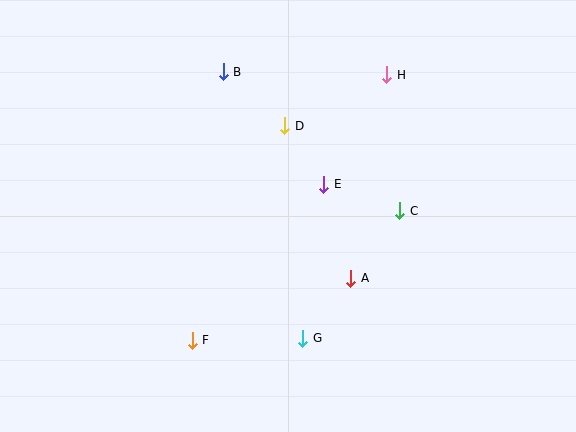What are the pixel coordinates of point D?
Point D is at (285, 126).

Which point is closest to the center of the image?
Point E at (324, 184) is closest to the center.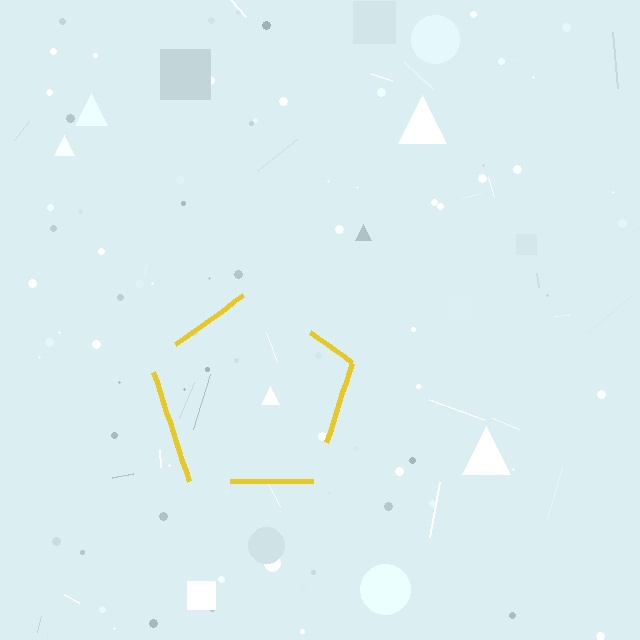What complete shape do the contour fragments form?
The contour fragments form a pentagon.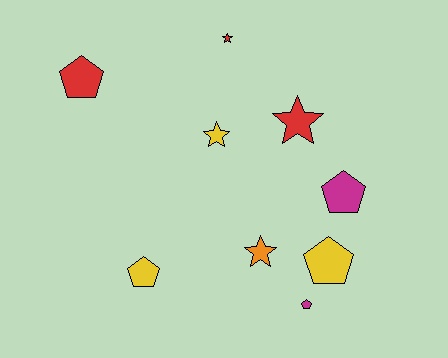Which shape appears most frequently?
Pentagon, with 5 objects.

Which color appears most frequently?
Red, with 3 objects.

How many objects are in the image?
There are 9 objects.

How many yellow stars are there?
There is 1 yellow star.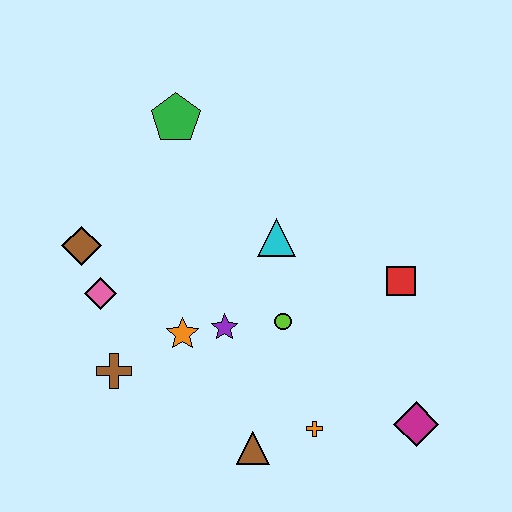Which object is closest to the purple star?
The orange star is closest to the purple star.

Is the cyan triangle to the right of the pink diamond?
Yes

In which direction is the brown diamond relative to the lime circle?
The brown diamond is to the left of the lime circle.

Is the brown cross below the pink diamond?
Yes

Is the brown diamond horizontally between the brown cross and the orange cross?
No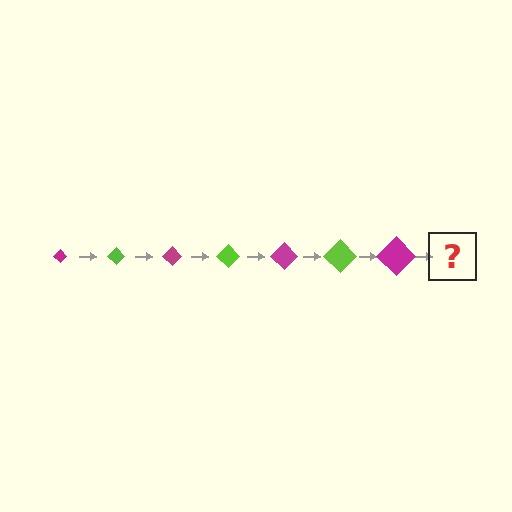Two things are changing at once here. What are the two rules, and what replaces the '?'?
The two rules are that the diamond grows larger each step and the color cycles through magenta and lime. The '?' should be a lime diamond, larger than the previous one.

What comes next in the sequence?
The next element should be a lime diamond, larger than the previous one.